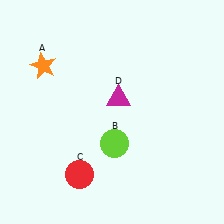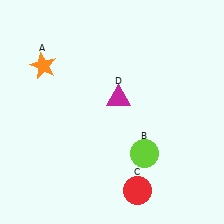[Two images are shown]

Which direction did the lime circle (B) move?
The lime circle (B) moved right.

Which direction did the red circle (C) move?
The red circle (C) moved right.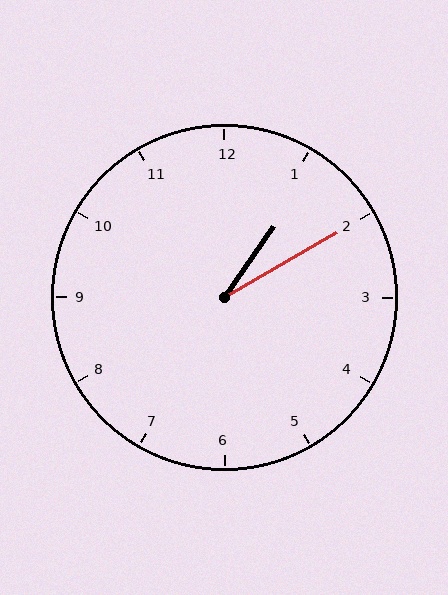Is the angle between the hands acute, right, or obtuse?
It is acute.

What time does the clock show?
1:10.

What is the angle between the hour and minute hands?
Approximately 25 degrees.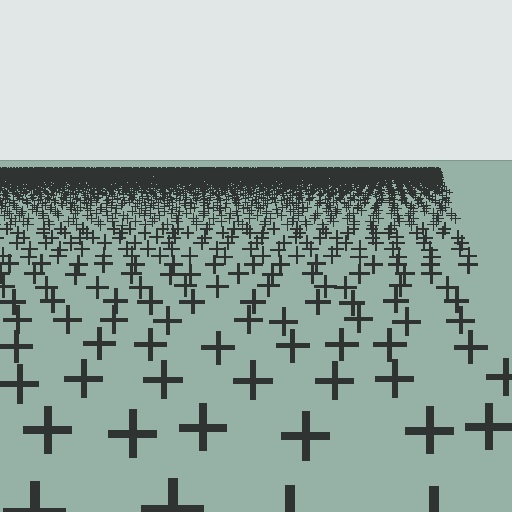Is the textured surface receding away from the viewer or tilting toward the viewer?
The surface is receding away from the viewer. Texture elements get smaller and denser toward the top.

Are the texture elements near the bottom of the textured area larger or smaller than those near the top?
Larger. Near the bottom, elements are closer to the viewer and appear at a bigger on-screen size.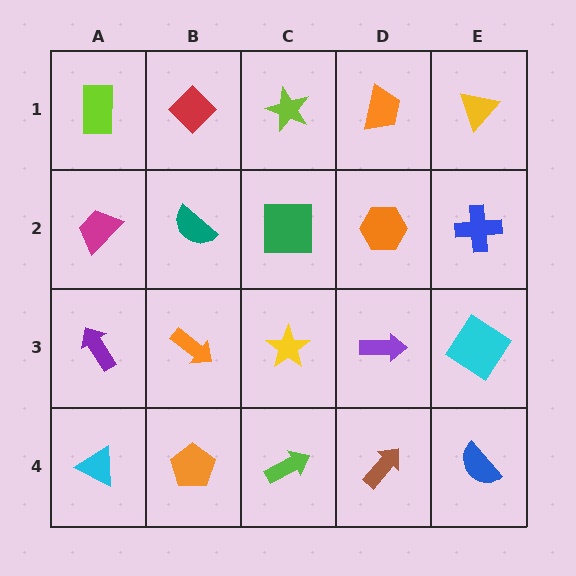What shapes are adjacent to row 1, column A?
A magenta trapezoid (row 2, column A), a red diamond (row 1, column B).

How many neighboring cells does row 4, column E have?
2.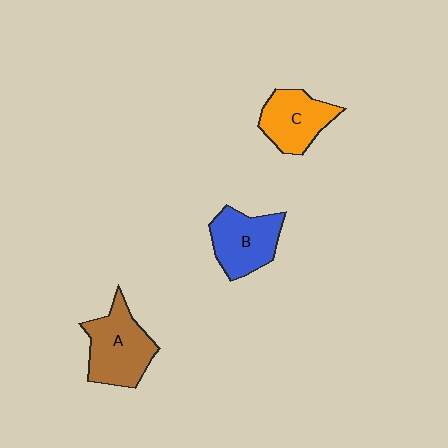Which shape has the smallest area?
Shape C (orange).